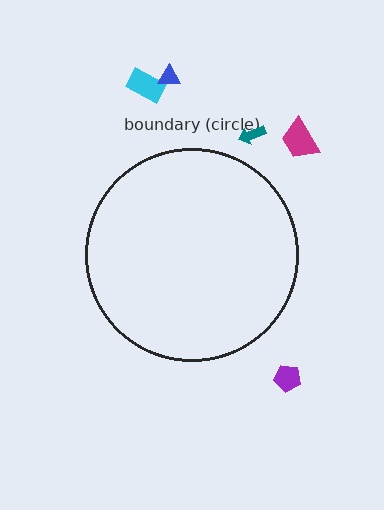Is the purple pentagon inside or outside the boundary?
Outside.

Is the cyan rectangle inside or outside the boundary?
Outside.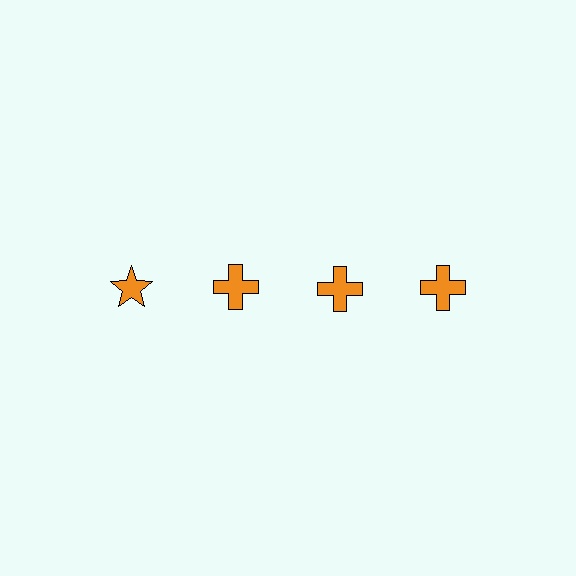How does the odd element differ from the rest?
It has a different shape: star instead of cross.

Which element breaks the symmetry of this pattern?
The orange star in the top row, leftmost column breaks the symmetry. All other shapes are orange crosses.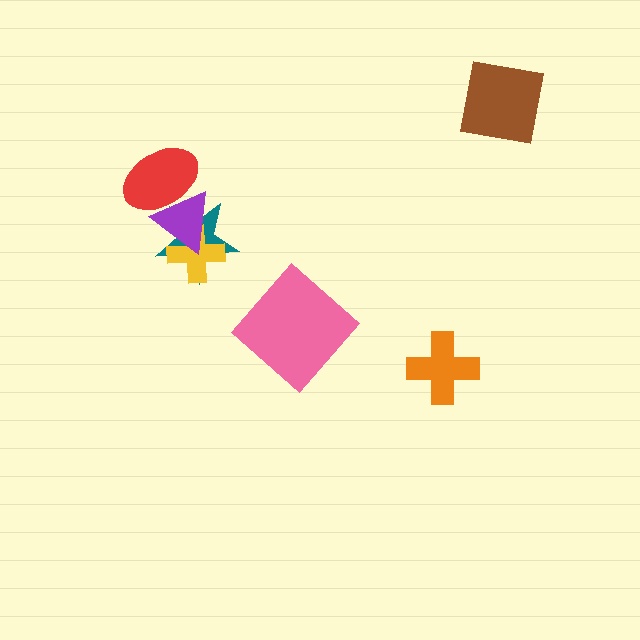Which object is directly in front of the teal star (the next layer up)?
The yellow cross is directly in front of the teal star.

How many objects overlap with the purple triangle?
3 objects overlap with the purple triangle.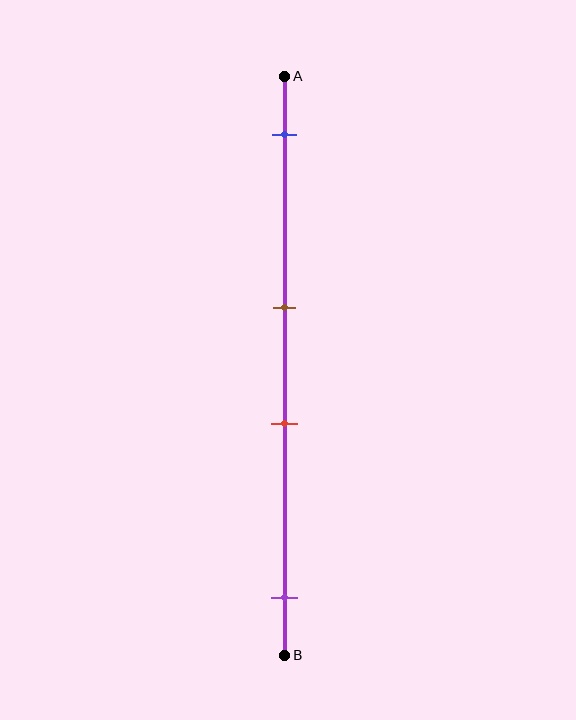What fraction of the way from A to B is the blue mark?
The blue mark is approximately 10% (0.1) of the way from A to B.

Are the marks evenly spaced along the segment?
No, the marks are not evenly spaced.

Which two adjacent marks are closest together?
The brown and red marks are the closest adjacent pair.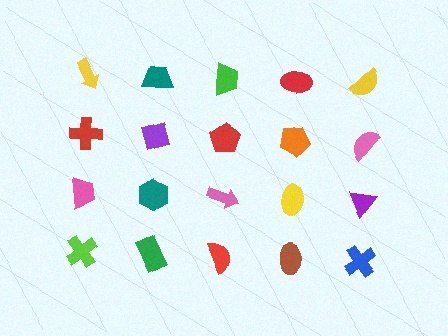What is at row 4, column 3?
A red semicircle.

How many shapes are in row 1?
5 shapes.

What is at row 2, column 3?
A red pentagon.